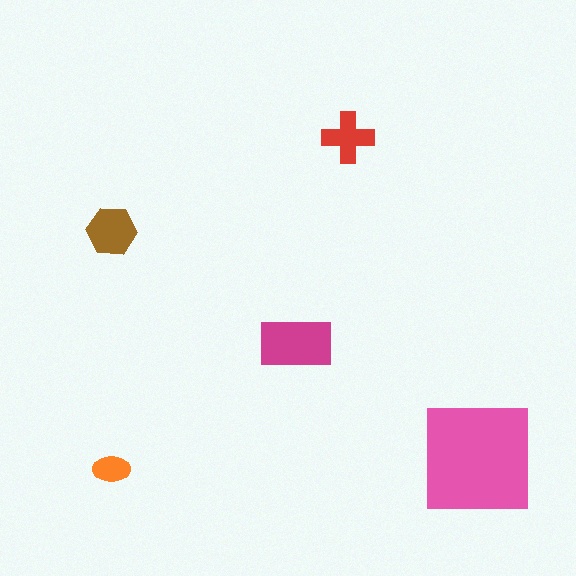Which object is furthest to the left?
The orange ellipse is leftmost.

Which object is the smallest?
The orange ellipse.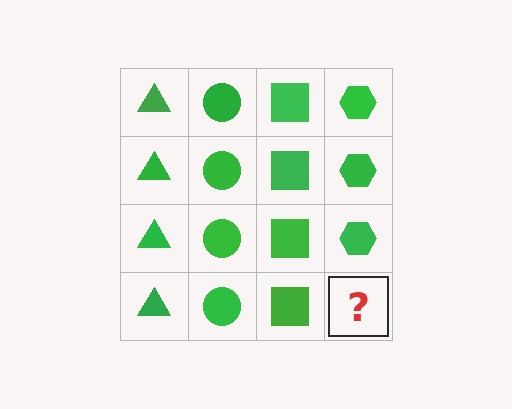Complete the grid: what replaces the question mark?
The question mark should be replaced with a green hexagon.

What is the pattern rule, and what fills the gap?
The rule is that each column has a consistent shape. The gap should be filled with a green hexagon.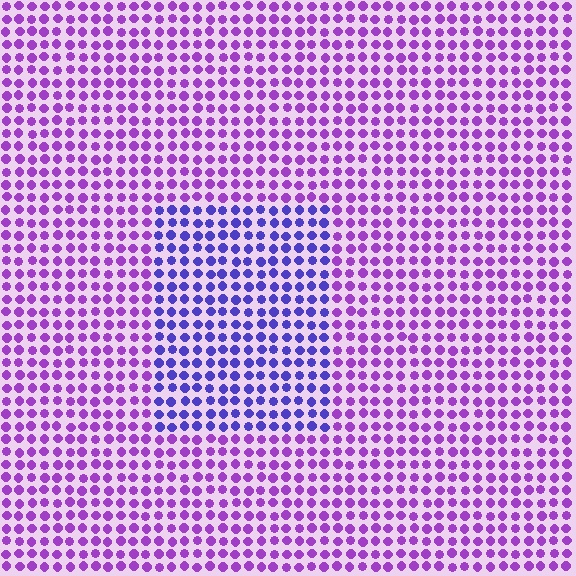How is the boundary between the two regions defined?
The boundary is defined purely by a slight shift in hue (about 36 degrees). Spacing, size, and orientation are identical on both sides.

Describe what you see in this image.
The image is filled with small purple elements in a uniform arrangement. A rectangle-shaped region is visible where the elements are tinted to a slightly different hue, forming a subtle color boundary.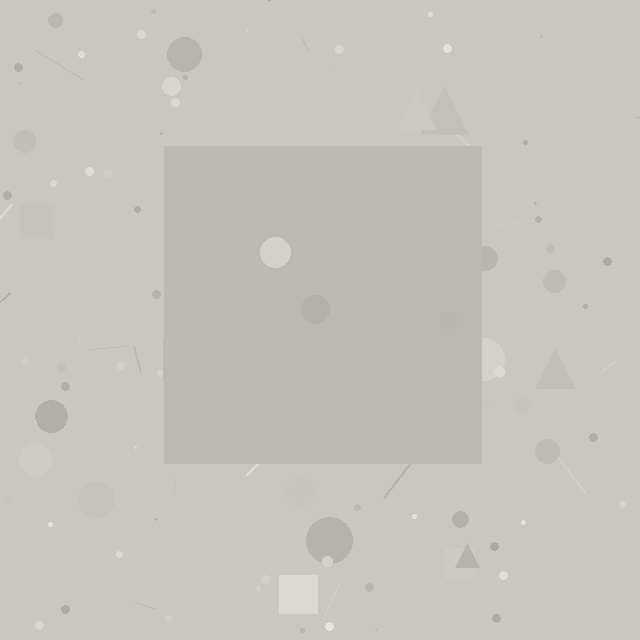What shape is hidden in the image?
A square is hidden in the image.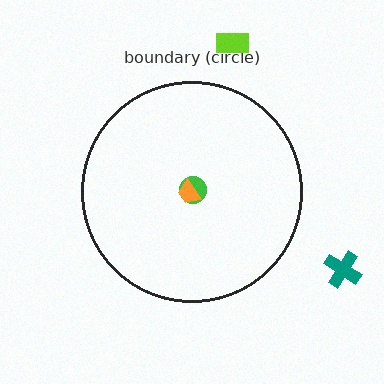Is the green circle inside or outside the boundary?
Inside.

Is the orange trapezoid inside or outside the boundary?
Inside.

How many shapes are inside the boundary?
2 inside, 2 outside.